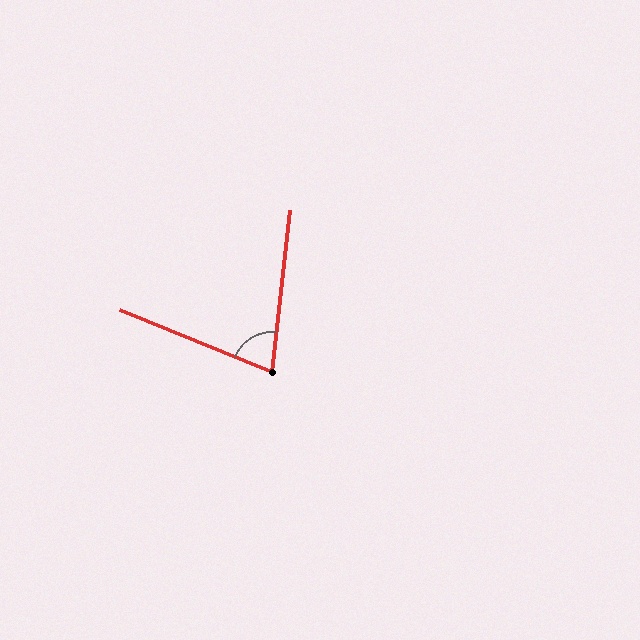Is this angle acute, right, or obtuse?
It is acute.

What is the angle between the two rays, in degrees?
Approximately 74 degrees.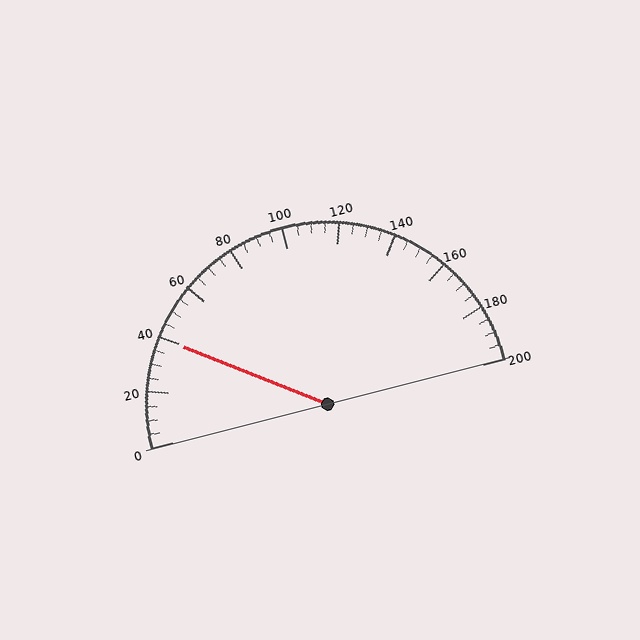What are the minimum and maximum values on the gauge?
The gauge ranges from 0 to 200.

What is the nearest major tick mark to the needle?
The nearest major tick mark is 40.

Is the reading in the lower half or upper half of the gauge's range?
The reading is in the lower half of the range (0 to 200).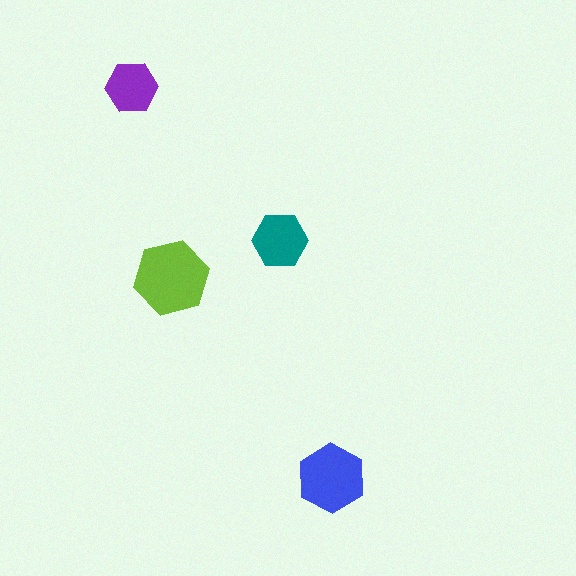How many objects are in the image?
There are 4 objects in the image.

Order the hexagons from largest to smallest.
the lime one, the blue one, the teal one, the purple one.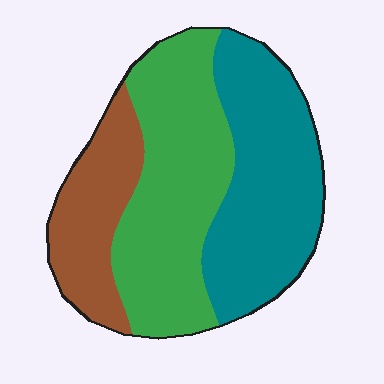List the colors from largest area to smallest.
From largest to smallest: green, teal, brown.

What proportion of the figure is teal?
Teal takes up about three eighths (3/8) of the figure.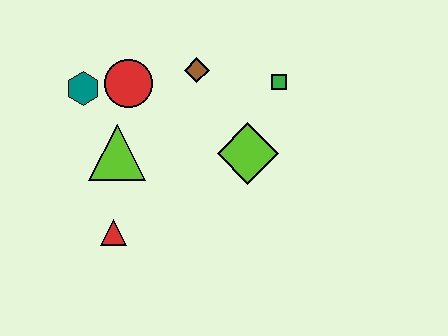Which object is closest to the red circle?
The teal hexagon is closest to the red circle.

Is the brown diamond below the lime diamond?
No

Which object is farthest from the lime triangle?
The green square is farthest from the lime triangle.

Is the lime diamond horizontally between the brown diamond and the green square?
Yes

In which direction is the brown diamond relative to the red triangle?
The brown diamond is above the red triangle.